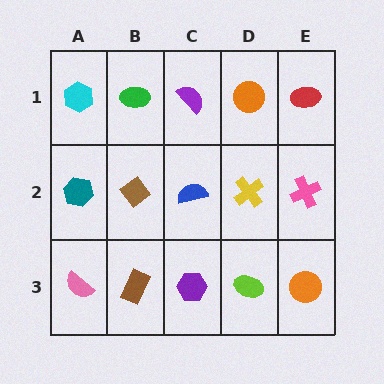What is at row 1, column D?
An orange circle.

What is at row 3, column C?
A purple hexagon.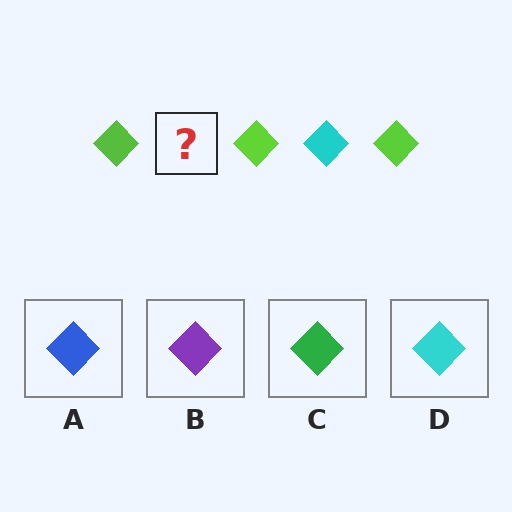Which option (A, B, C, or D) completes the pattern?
D.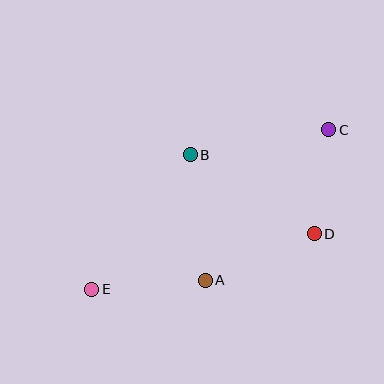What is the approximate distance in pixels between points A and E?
The distance between A and E is approximately 114 pixels.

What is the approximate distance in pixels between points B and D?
The distance between B and D is approximately 147 pixels.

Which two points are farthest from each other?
Points C and E are farthest from each other.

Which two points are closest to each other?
Points C and D are closest to each other.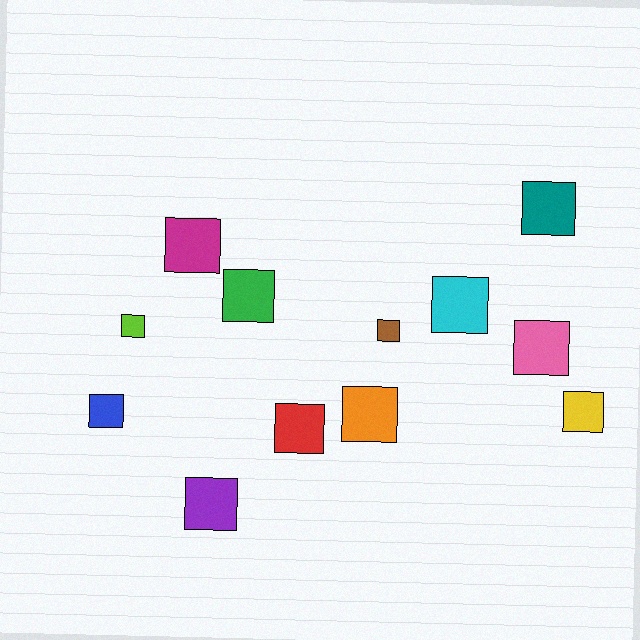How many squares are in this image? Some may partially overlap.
There are 12 squares.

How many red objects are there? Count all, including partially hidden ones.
There is 1 red object.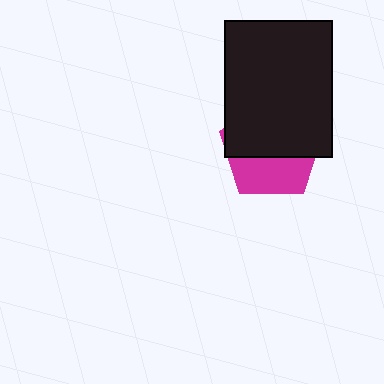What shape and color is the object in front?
The object in front is a black rectangle.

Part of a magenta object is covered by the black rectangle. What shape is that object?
It is a pentagon.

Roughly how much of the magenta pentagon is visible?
A small part of it is visible (roughly 39%).